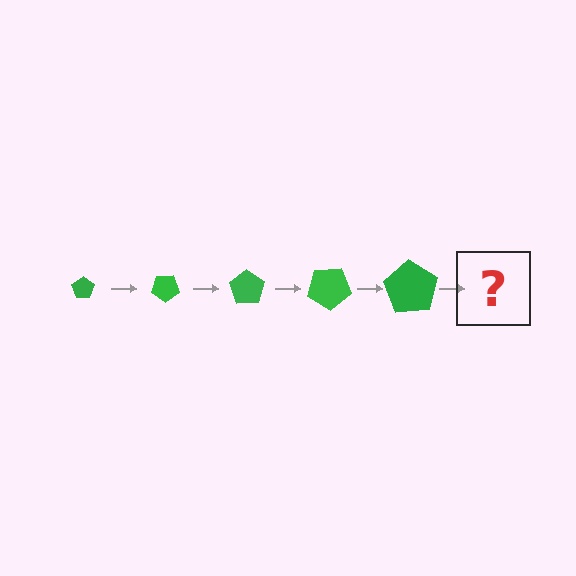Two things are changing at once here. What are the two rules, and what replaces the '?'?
The two rules are that the pentagon grows larger each step and it rotates 35 degrees each step. The '?' should be a pentagon, larger than the previous one and rotated 175 degrees from the start.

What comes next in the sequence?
The next element should be a pentagon, larger than the previous one and rotated 175 degrees from the start.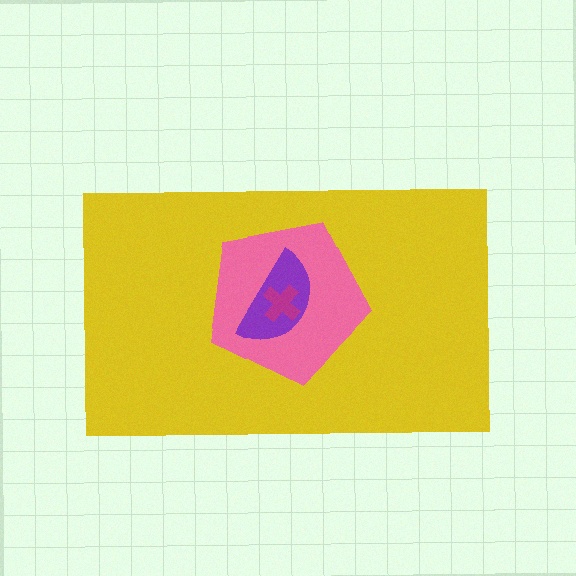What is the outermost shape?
The yellow rectangle.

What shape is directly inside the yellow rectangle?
The pink pentagon.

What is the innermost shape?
The magenta cross.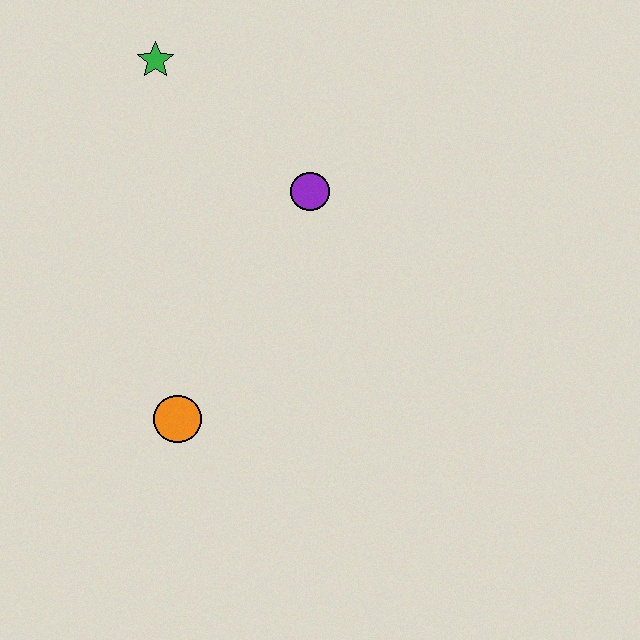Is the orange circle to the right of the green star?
Yes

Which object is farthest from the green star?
The orange circle is farthest from the green star.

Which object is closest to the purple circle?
The green star is closest to the purple circle.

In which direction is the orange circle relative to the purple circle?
The orange circle is below the purple circle.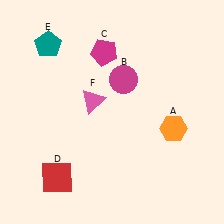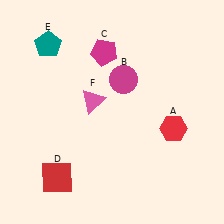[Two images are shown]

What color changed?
The hexagon (A) changed from orange in Image 1 to red in Image 2.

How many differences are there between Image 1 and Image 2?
There is 1 difference between the two images.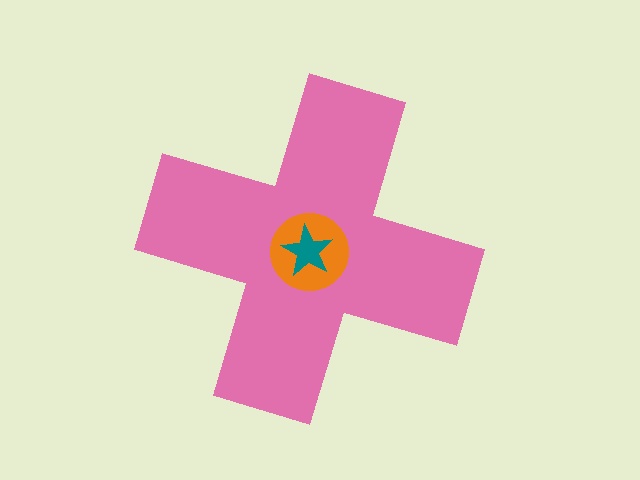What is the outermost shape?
The pink cross.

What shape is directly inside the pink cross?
The orange circle.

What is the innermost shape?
The teal star.